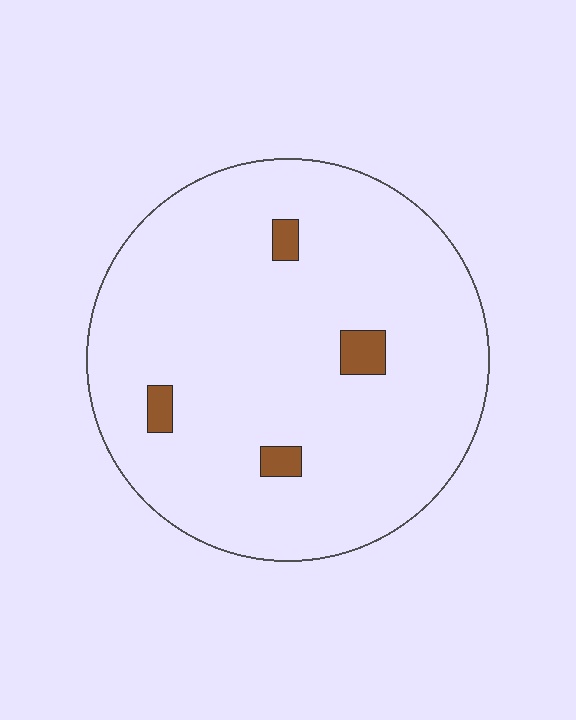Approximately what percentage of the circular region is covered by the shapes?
Approximately 5%.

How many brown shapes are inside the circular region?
4.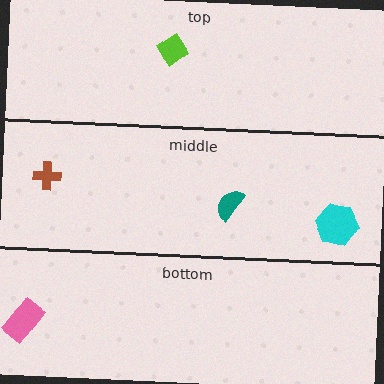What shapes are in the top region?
The lime diamond.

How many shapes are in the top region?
1.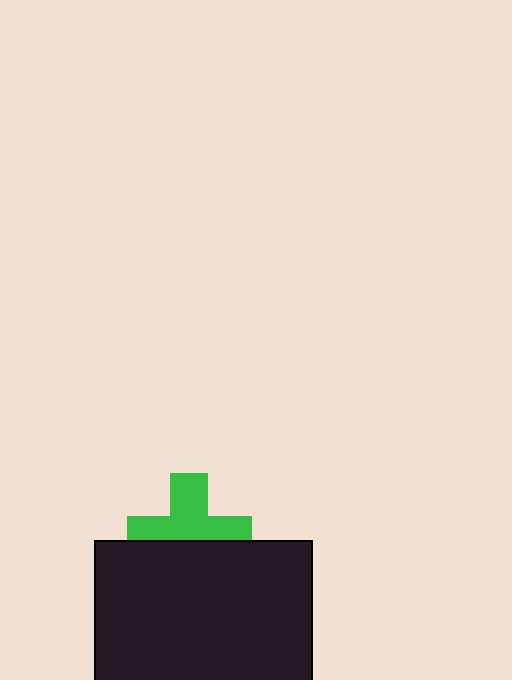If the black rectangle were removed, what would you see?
You would see the complete green cross.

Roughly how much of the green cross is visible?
About half of it is visible (roughly 56%).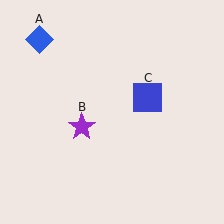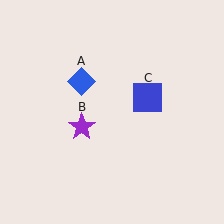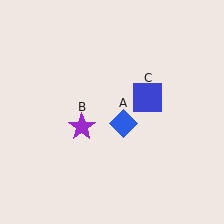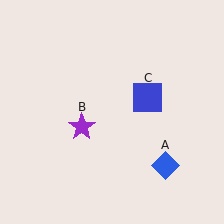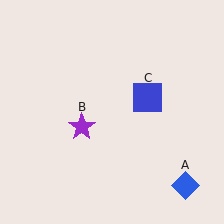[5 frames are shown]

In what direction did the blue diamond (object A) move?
The blue diamond (object A) moved down and to the right.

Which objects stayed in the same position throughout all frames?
Purple star (object B) and blue square (object C) remained stationary.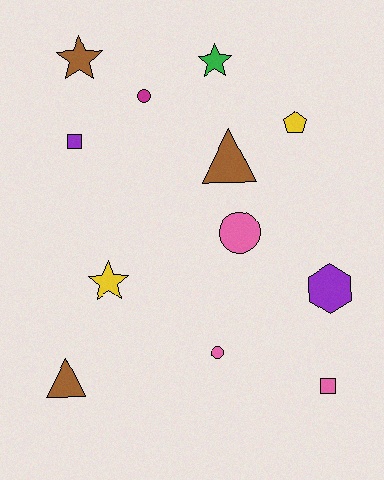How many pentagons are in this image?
There is 1 pentagon.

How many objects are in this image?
There are 12 objects.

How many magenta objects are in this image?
There is 1 magenta object.